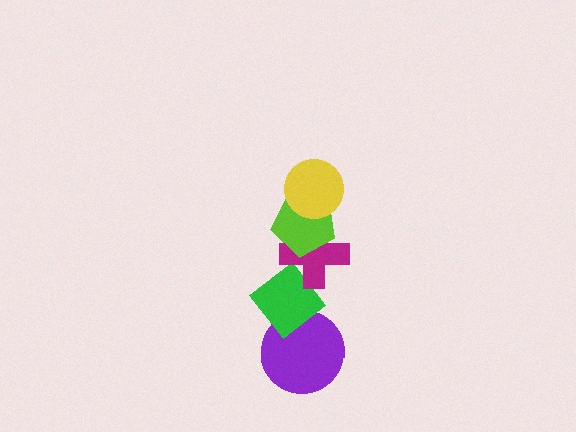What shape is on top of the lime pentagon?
The yellow circle is on top of the lime pentagon.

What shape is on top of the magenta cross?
The lime pentagon is on top of the magenta cross.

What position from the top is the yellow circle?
The yellow circle is 1st from the top.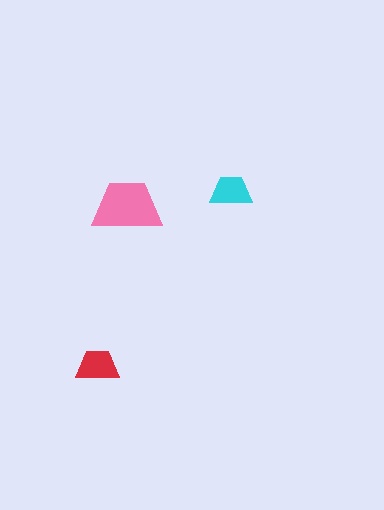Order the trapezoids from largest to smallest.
the pink one, the red one, the cyan one.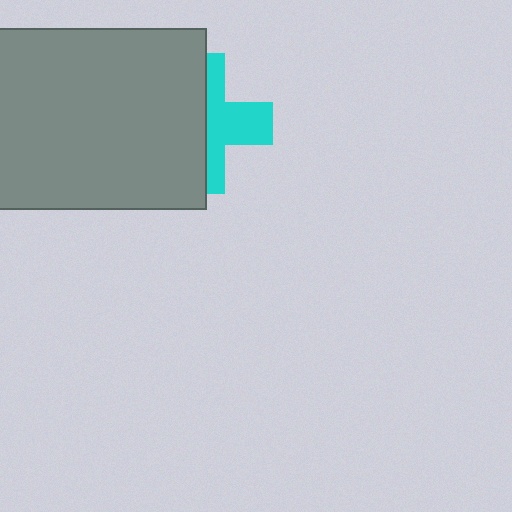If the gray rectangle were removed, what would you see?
You would see the complete cyan cross.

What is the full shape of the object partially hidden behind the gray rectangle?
The partially hidden object is a cyan cross.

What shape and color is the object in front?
The object in front is a gray rectangle.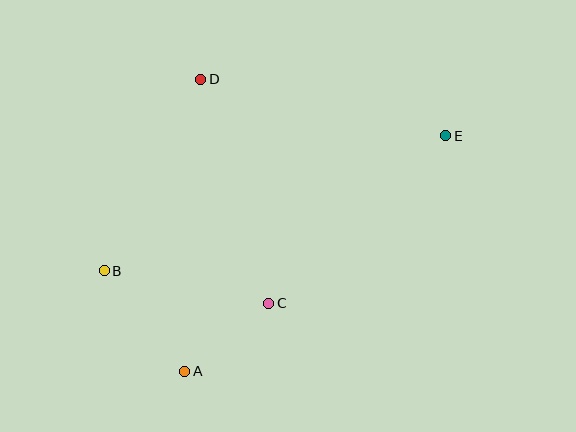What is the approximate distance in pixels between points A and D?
The distance between A and D is approximately 292 pixels.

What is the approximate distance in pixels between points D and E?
The distance between D and E is approximately 251 pixels.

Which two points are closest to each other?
Points A and C are closest to each other.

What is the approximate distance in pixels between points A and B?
The distance between A and B is approximately 129 pixels.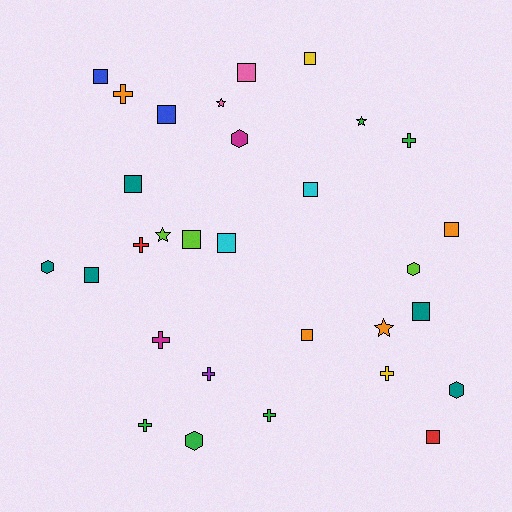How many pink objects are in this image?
There are 2 pink objects.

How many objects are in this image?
There are 30 objects.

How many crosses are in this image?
There are 8 crosses.